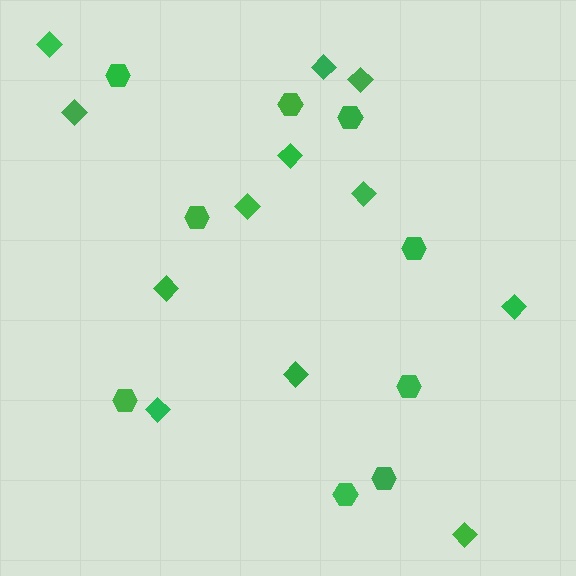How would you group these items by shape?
There are 2 groups: one group of diamonds (12) and one group of hexagons (9).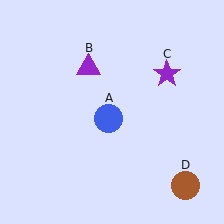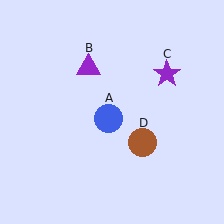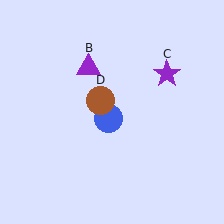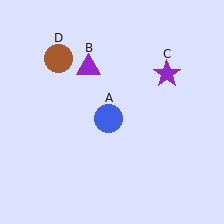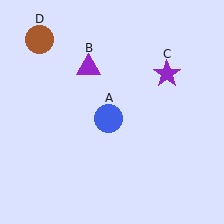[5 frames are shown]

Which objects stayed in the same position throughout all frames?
Blue circle (object A) and purple triangle (object B) and purple star (object C) remained stationary.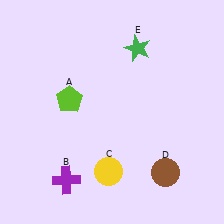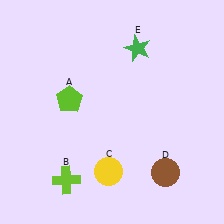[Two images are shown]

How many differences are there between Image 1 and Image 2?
There is 1 difference between the two images.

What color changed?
The cross (B) changed from purple in Image 1 to lime in Image 2.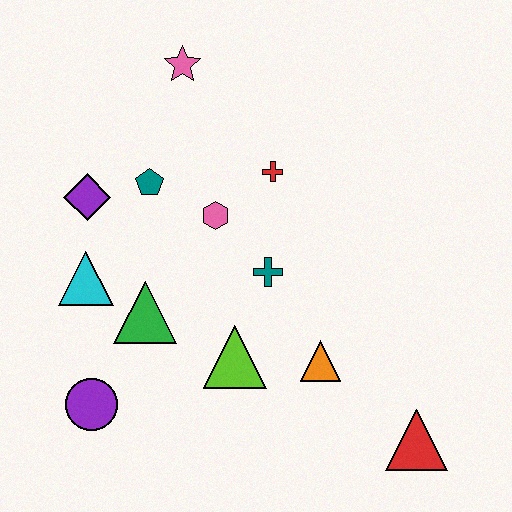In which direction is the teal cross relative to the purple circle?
The teal cross is to the right of the purple circle.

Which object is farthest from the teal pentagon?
The red triangle is farthest from the teal pentagon.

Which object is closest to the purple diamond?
The teal pentagon is closest to the purple diamond.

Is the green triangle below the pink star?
Yes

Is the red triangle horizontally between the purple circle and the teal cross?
No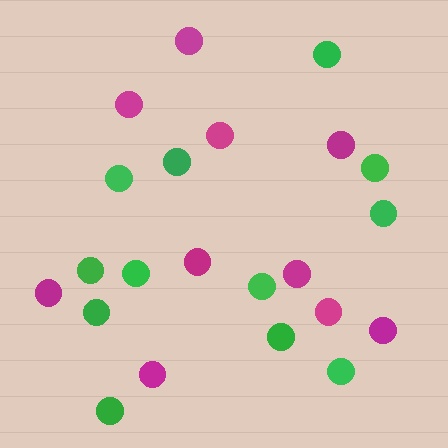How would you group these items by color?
There are 2 groups: one group of green circles (12) and one group of magenta circles (10).